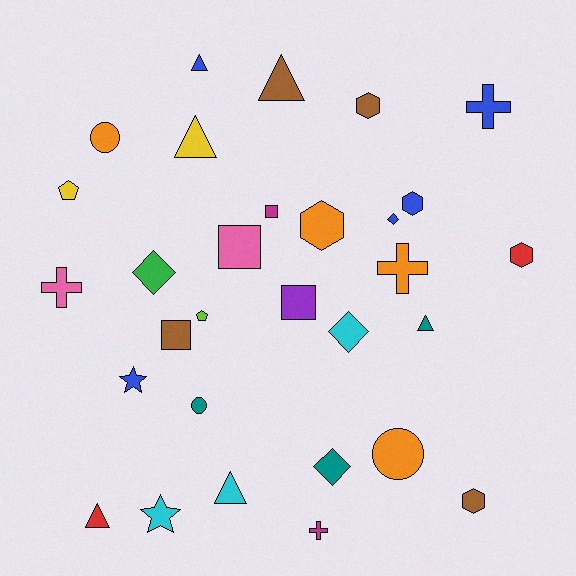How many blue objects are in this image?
There are 5 blue objects.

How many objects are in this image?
There are 30 objects.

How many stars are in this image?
There are 2 stars.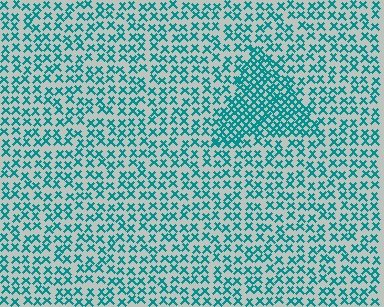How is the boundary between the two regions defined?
The boundary is defined by a change in element density (approximately 1.9x ratio). All elements are the same color, size, and shape.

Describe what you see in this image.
The image contains small teal elements arranged at two different densities. A triangle-shaped region is visible where the elements are more densely packed than the surrounding area.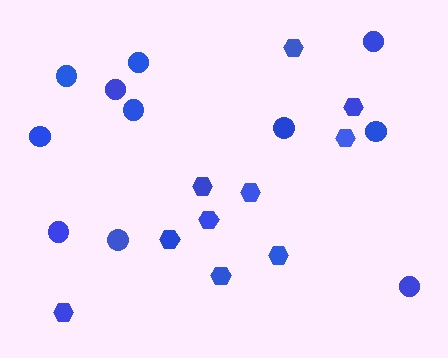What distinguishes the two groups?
There are 2 groups: one group of hexagons (10) and one group of circles (11).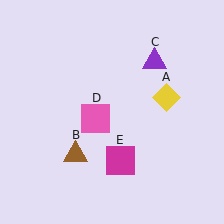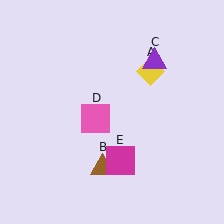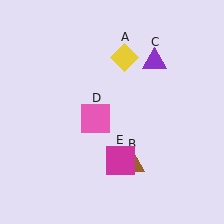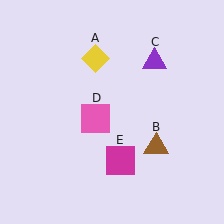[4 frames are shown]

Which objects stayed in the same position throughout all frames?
Purple triangle (object C) and pink square (object D) and magenta square (object E) remained stationary.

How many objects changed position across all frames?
2 objects changed position: yellow diamond (object A), brown triangle (object B).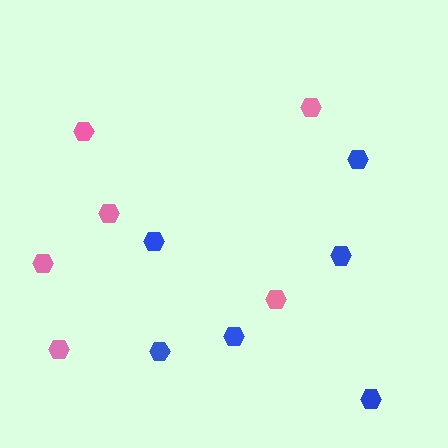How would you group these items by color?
There are 2 groups: one group of pink hexagons (6) and one group of blue hexagons (6).